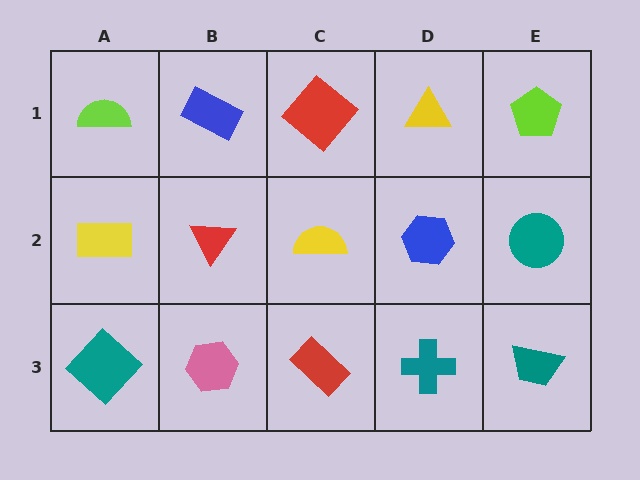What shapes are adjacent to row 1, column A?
A yellow rectangle (row 2, column A), a blue rectangle (row 1, column B).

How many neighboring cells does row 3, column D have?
3.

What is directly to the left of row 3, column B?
A teal diamond.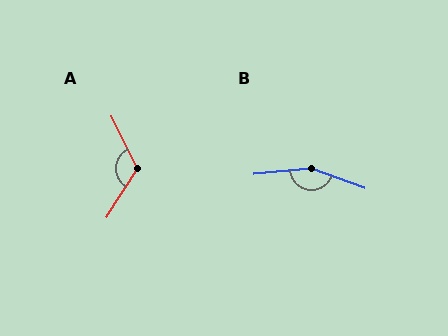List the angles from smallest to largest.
A (122°), B (154°).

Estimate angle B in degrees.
Approximately 154 degrees.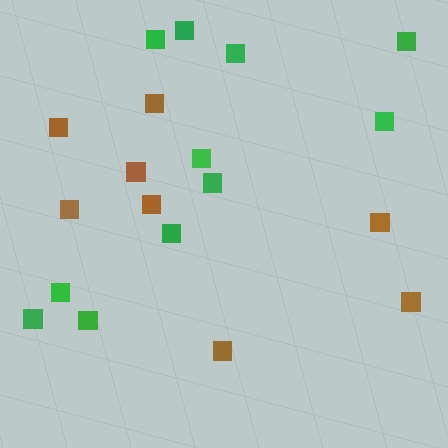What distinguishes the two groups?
There are 2 groups: one group of brown squares (8) and one group of green squares (11).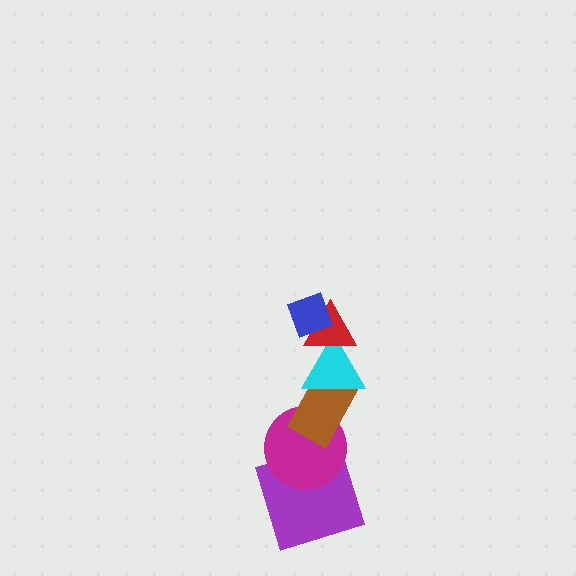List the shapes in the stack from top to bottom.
From top to bottom: the blue diamond, the red triangle, the cyan triangle, the brown rectangle, the magenta circle, the purple square.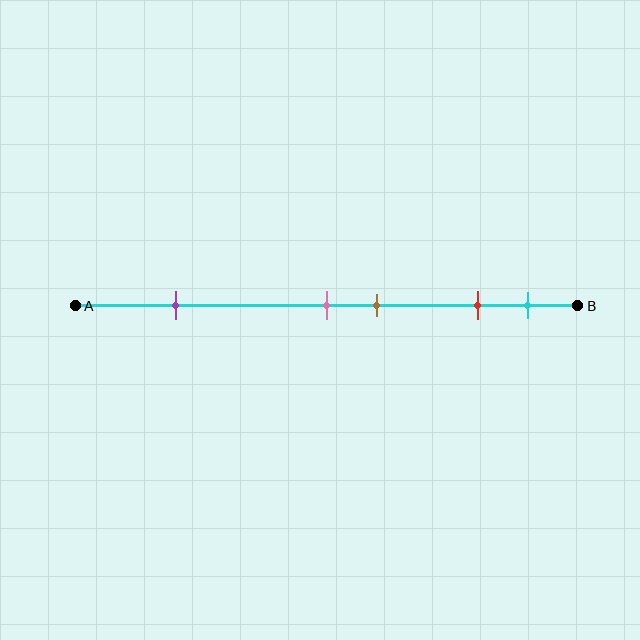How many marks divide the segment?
There are 5 marks dividing the segment.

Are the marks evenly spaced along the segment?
No, the marks are not evenly spaced.